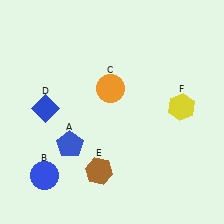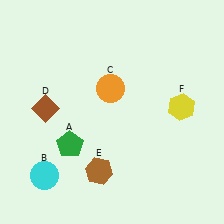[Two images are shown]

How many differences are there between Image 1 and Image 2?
There are 3 differences between the two images.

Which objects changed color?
A changed from blue to green. B changed from blue to cyan. D changed from blue to brown.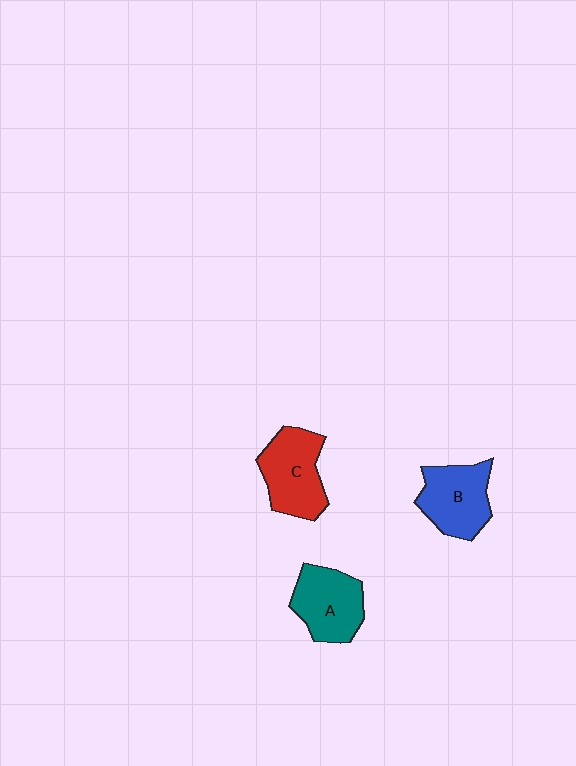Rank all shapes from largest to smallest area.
From largest to smallest: C (red), B (blue), A (teal).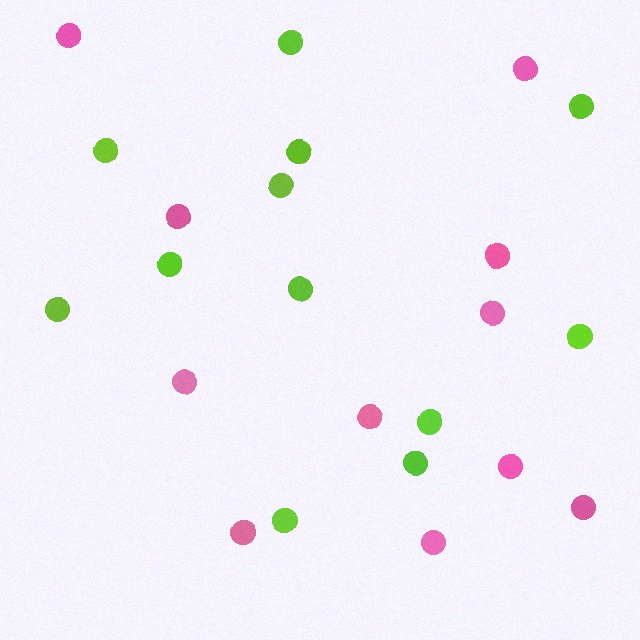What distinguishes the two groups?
There are 2 groups: one group of pink circles (11) and one group of lime circles (12).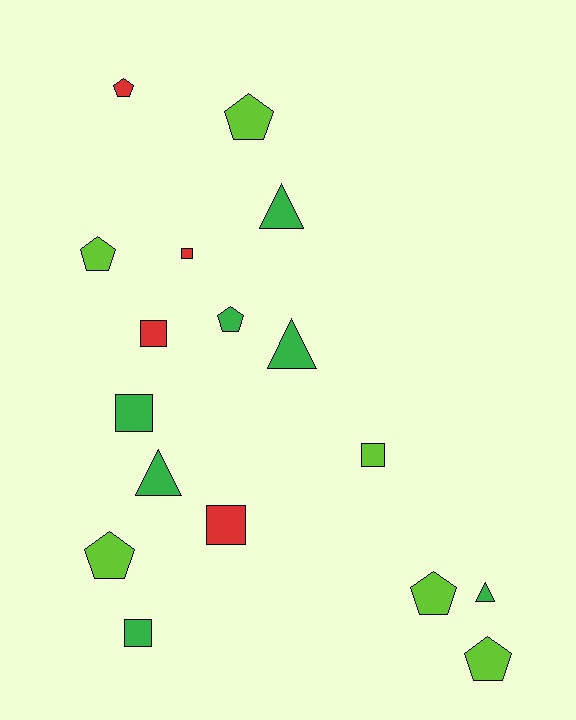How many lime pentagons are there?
There are 5 lime pentagons.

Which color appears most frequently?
Green, with 7 objects.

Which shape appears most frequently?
Pentagon, with 7 objects.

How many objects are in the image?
There are 17 objects.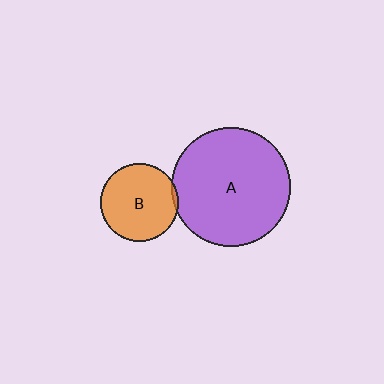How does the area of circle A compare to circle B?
Approximately 2.3 times.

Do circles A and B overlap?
Yes.